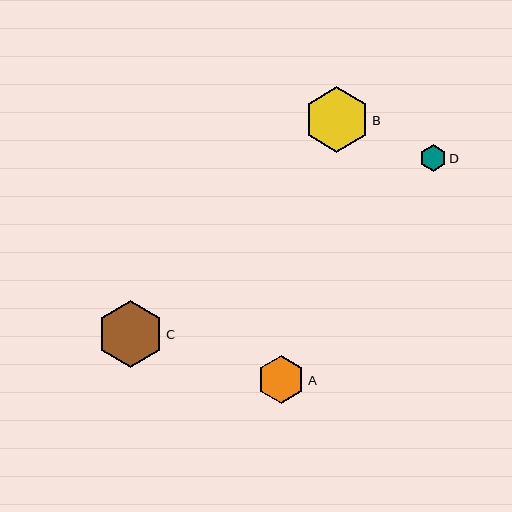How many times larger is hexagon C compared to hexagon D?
Hexagon C is approximately 2.5 times the size of hexagon D.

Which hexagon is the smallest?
Hexagon D is the smallest with a size of approximately 26 pixels.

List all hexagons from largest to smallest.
From largest to smallest: C, B, A, D.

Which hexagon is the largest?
Hexagon C is the largest with a size of approximately 66 pixels.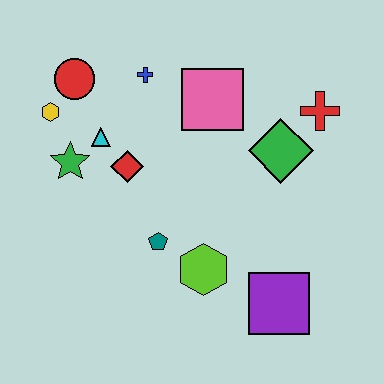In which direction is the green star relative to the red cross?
The green star is to the left of the red cross.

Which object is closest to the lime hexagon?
The teal pentagon is closest to the lime hexagon.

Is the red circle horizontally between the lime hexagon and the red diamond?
No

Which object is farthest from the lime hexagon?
The red circle is farthest from the lime hexagon.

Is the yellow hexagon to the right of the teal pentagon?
No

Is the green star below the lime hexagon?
No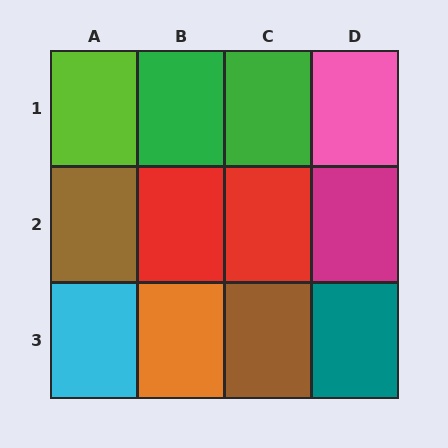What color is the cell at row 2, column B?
Red.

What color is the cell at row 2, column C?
Red.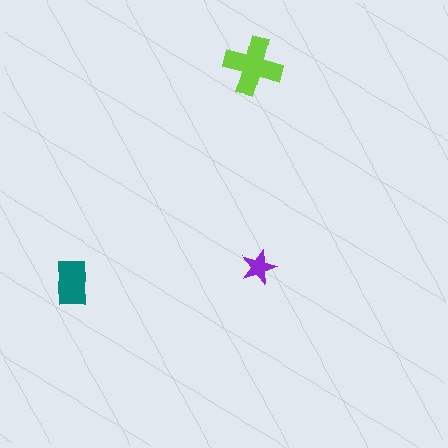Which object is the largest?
The lime cross.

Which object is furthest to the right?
The purple star is rightmost.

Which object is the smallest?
The purple star.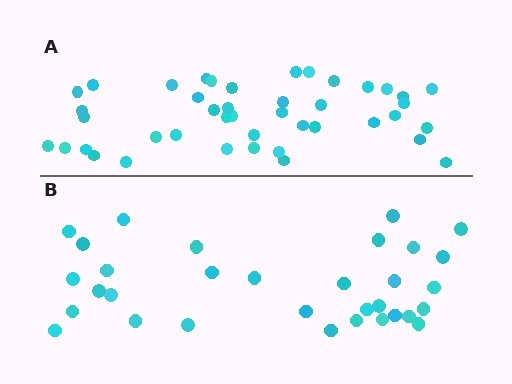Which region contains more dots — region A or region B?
Region A (the top region) has more dots.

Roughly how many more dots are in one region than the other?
Region A has roughly 12 or so more dots than region B.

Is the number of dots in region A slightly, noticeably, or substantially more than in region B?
Region A has noticeably more, but not dramatically so. The ratio is roughly 1.3 to 1.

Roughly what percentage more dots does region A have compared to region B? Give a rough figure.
About 35% more.